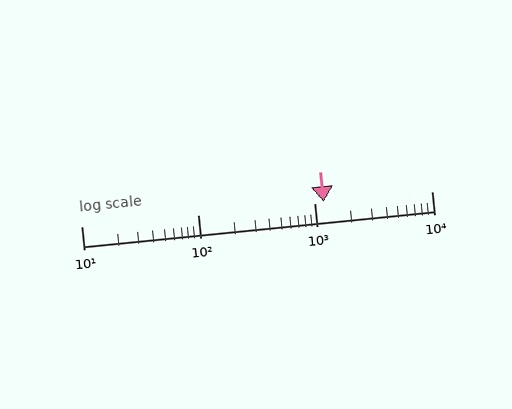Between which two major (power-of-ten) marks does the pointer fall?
The pointer is between 1000 and 10000.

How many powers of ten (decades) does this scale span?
The scale spans 3 decades, from 10 to 10000.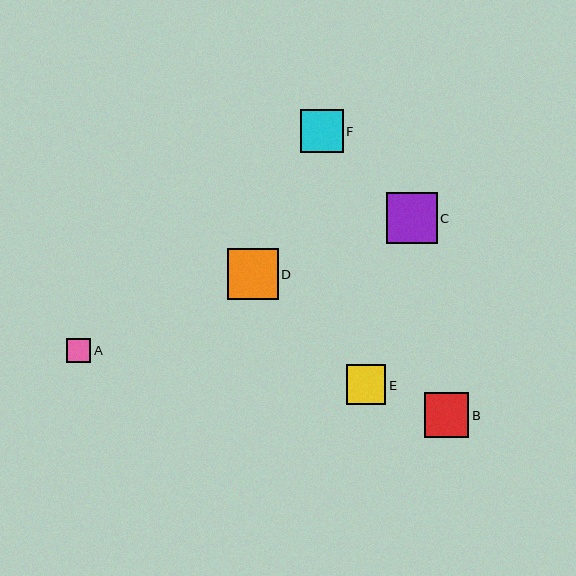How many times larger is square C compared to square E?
Square C is approximately 1.3 times the size of square E.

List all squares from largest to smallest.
From largest to smallest: C, D, B, F, E, A.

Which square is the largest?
Square C is the largest with a size of approximately 51 pixels.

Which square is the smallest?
Square A is the smallest with a size of approximately 24 pixels.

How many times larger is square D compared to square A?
Square D is approximately 2.1 times the size of square A.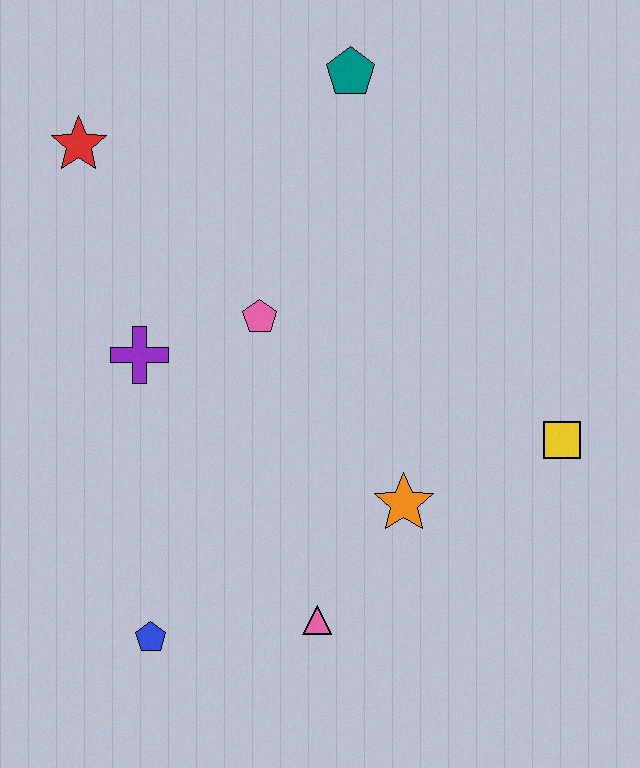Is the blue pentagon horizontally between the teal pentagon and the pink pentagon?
No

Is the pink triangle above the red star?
No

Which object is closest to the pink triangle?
The orange star is closest to the pink triangle.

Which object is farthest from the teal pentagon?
The blue pentagon is farthest from the teal pentagon.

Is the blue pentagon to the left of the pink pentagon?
Yes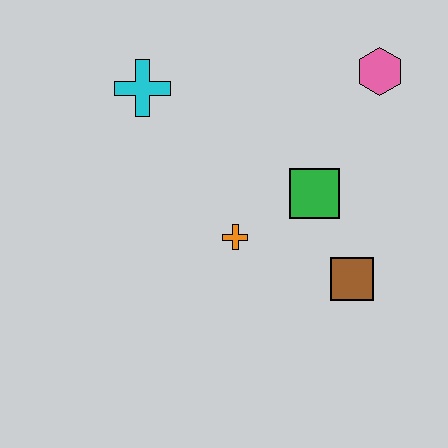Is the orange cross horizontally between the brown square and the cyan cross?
Yes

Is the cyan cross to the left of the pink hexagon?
Yes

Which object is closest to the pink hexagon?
The green square is closest to the pink hexagon.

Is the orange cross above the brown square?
Yes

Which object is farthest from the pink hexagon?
The cyan cross is farthest from the pink hexagon.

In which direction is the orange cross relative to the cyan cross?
The orange cross is below the cyan cross.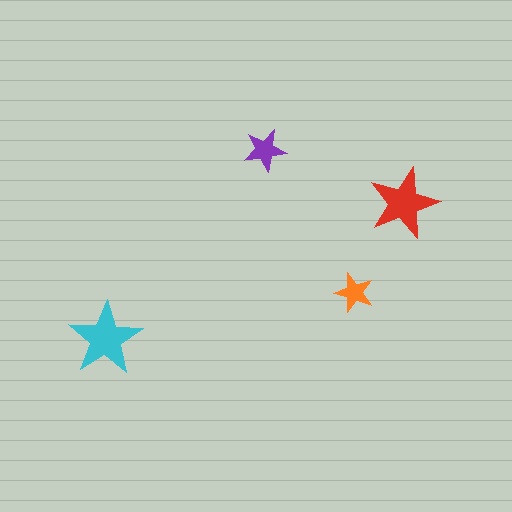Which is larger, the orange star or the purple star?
The purple one.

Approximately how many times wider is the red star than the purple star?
About 1.5 times wider.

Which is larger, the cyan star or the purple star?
The cyan one.